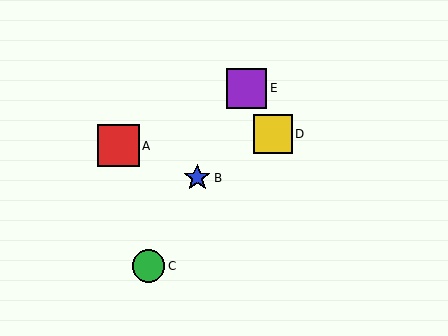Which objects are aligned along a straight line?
Objects B, C, E are aligned along a straight line.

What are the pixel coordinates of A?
Object A is at (118, 146).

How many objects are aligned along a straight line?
3 objects (B, C, E) are aligned along a straight line.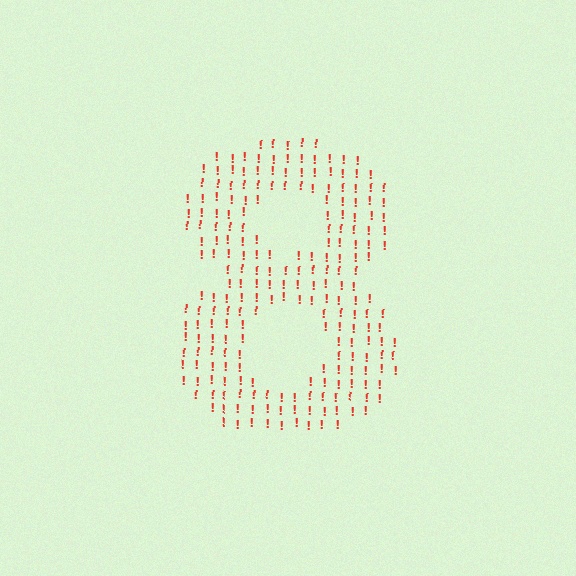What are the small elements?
The small elements are exclamation marks.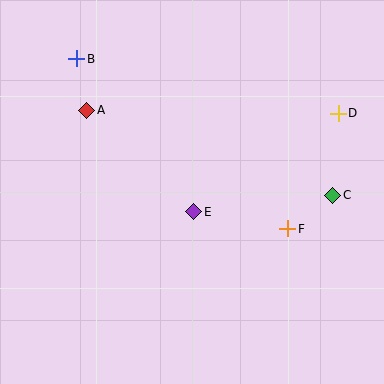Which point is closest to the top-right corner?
Point D is closest to the top-right corner.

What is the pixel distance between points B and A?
The distance between B and A is 52 pixels.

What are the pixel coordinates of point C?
Point C is at (333, 195).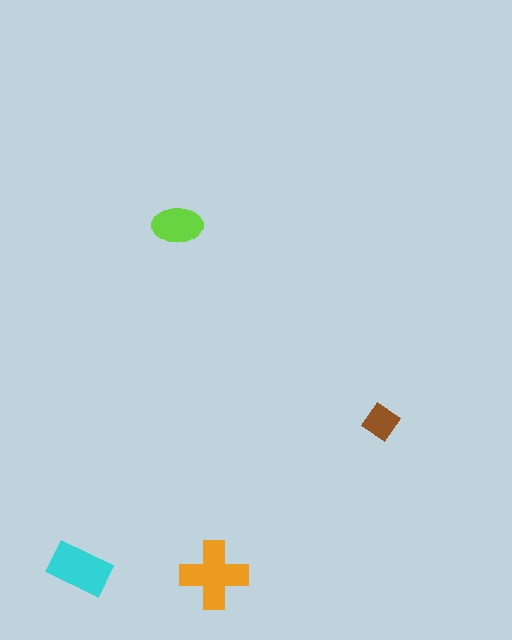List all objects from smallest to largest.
The brown diamond, the lime ellipse, the cyan rectangle, the orange cross.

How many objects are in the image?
There are 4 objects in the image.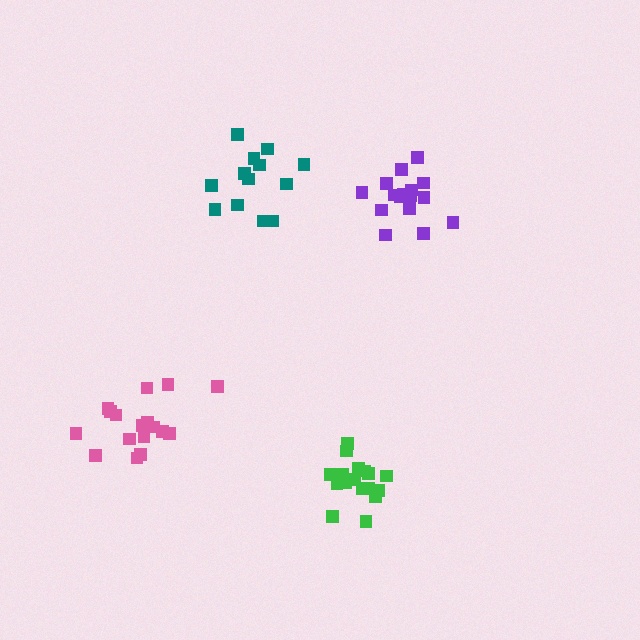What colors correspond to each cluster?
The clusters are colored: teal, purple, pink, green.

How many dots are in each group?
Group 1: 13 dots, Group 2: 16 dots, Group 3: 17 dots, Group 4: 17 dots (63 total).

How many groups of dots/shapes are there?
There are 4 groups.